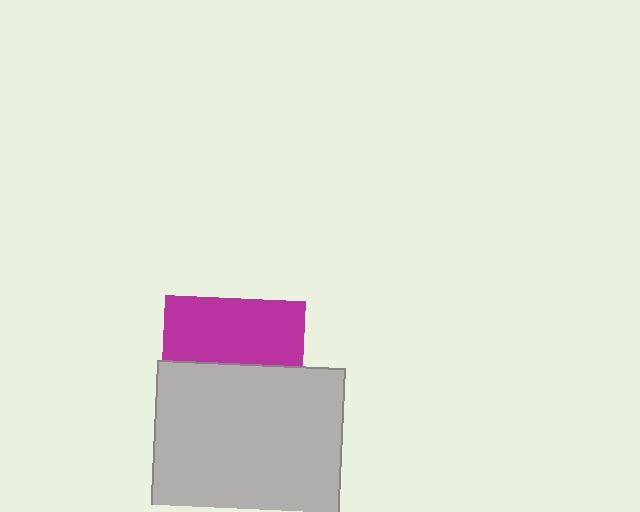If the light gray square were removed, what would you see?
You would see the complete magenta square.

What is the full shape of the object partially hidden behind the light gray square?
The partially hidden object is a magenta square.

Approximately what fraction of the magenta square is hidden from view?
Roughly 54% of the magenta square is hidden behind the light gray square.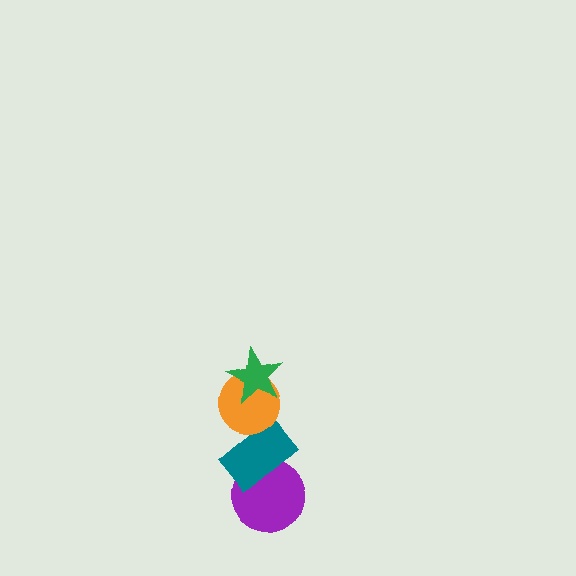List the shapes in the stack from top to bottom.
From top to bottom: the green star, the orange circle, the teal rectangle, the purple circle.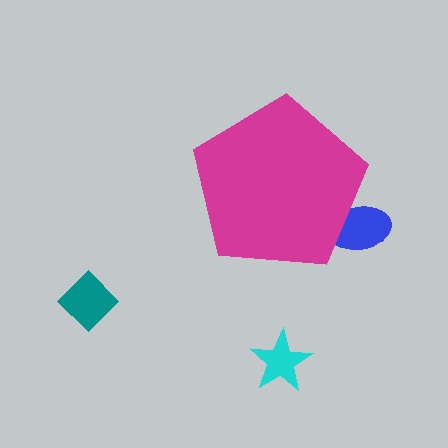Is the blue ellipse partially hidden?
Yes, the blue ellipse is partially hidden behind the magenta pentagon.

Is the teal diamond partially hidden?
No, the teal diamond is fully visible.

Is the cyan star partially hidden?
No, the cyan star is fully visible.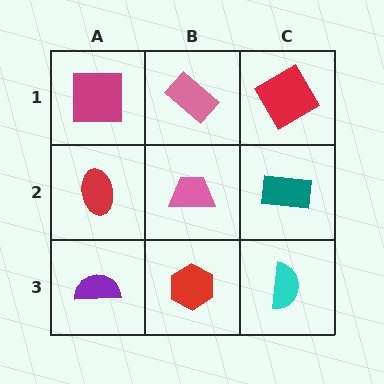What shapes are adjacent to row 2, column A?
A magenta square (row 1, column A), a purple semicircle (row 3, column A), a pink trapezoid (row 2, column B).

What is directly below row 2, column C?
A cyan semicircle.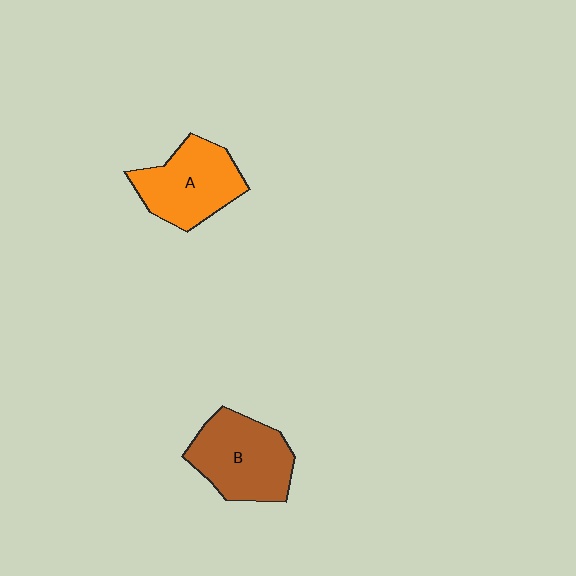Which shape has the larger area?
Shape B (brown).